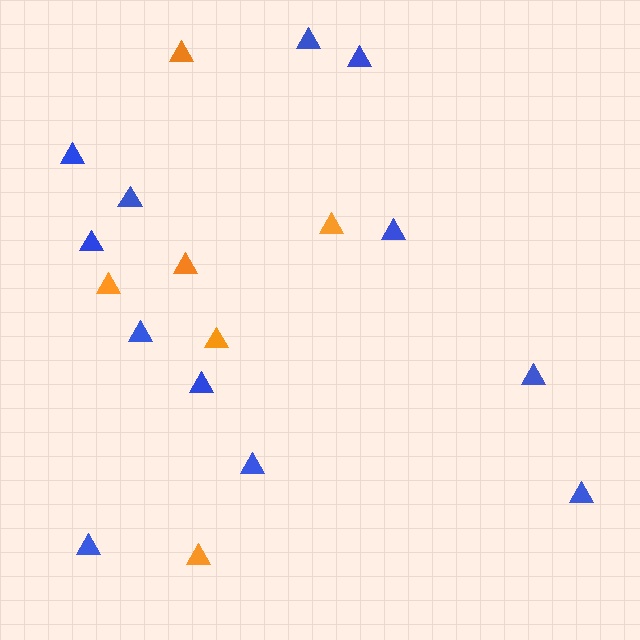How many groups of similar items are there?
There are 2 groups: one group of blue triangles (12) and one group of orange triangles (6).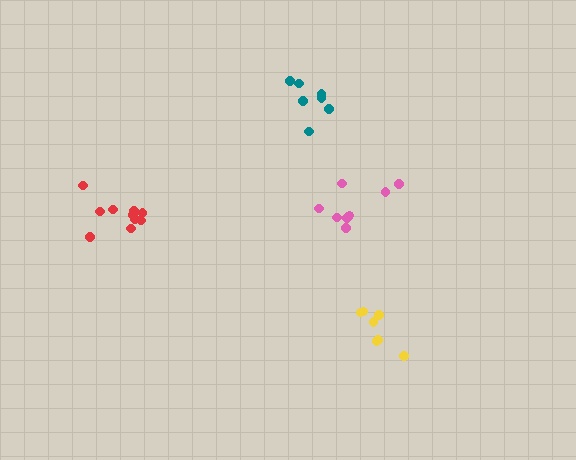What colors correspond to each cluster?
The clusters are colored: pink, red, yellow, teal.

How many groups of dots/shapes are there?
There are 4 groups.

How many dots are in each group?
Group 1: 8 dots, Group 2: 11 dots, Group 3: 7 dots, Group 4: 7 dots (33 total).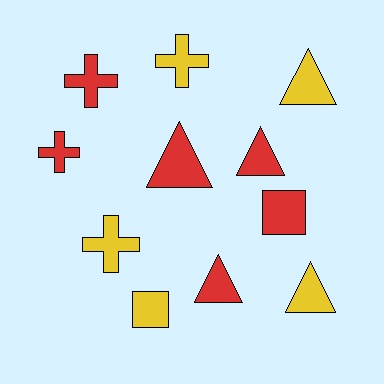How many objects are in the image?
There are 11 objects.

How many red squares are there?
There is 1 red square.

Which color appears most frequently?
Red, with 6 objects.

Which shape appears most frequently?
Triangle, with 5 objects.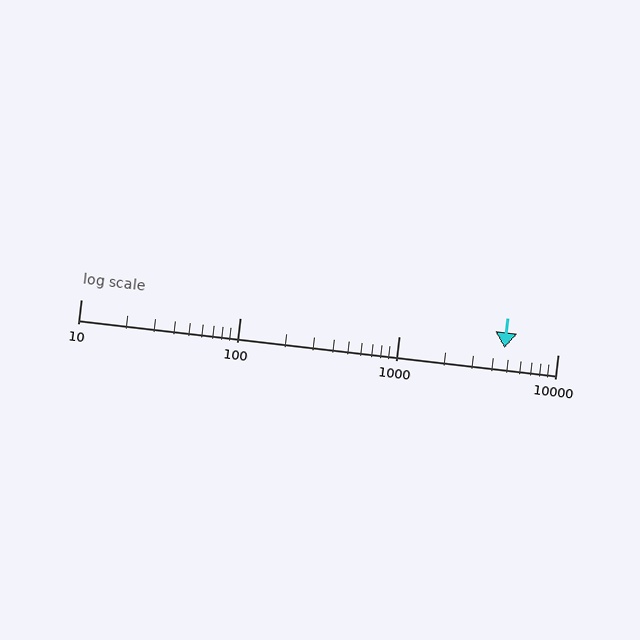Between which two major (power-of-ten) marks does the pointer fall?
The pointer is between 1000 and 10000.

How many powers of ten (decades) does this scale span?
The scale spans 3 decades, from 10 to 10000.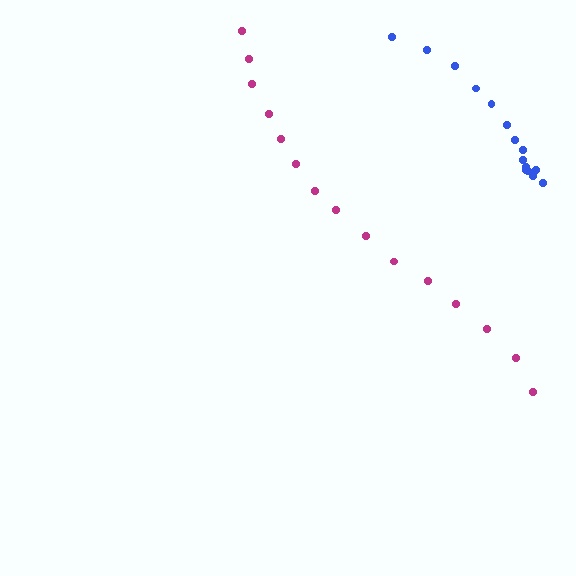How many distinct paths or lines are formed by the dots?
There are 2 distinct paths.